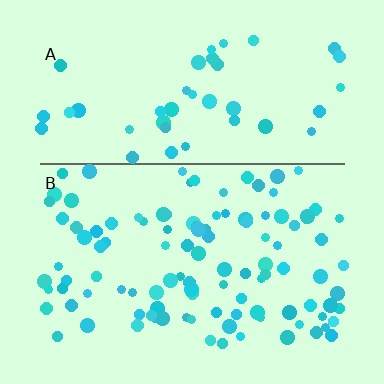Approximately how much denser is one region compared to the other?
Approximately 2.3× — region B over region A.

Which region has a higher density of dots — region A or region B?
B (the bottom).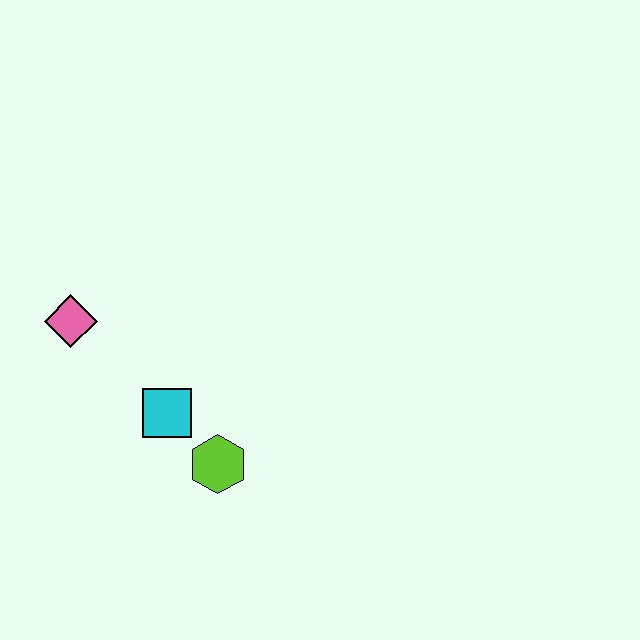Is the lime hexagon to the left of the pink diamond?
No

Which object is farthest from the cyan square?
The pink diamond is farthest from the cyan square.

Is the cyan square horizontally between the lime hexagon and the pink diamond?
Yes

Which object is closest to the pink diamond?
The cyan square is closest to the pink diamond.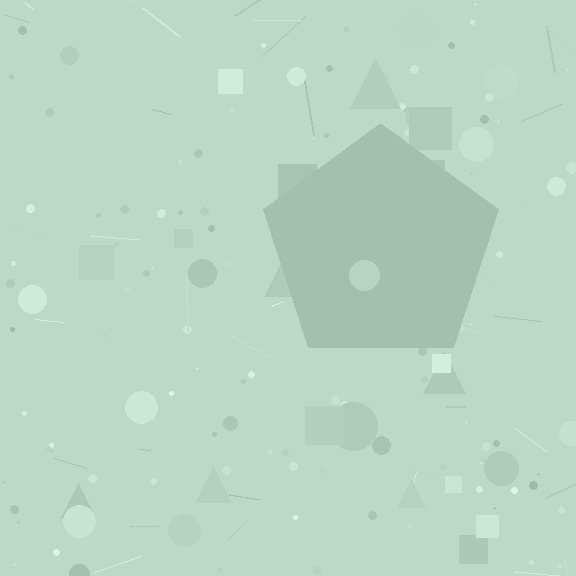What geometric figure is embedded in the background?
A pentagon is embedded in the background.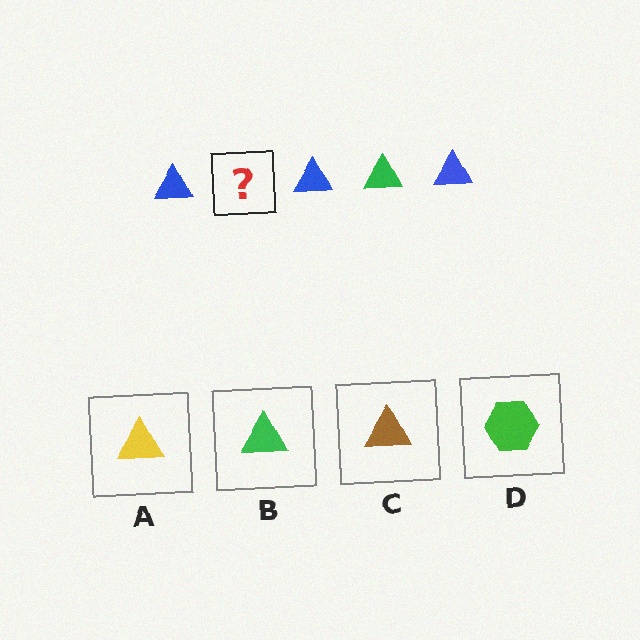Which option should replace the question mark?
Option B.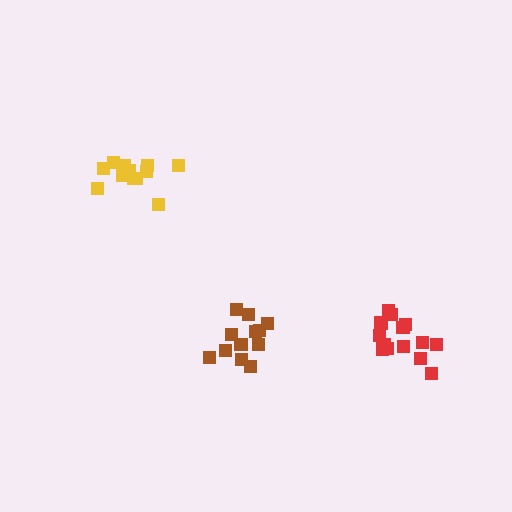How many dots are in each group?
Group 1: 12 dots, Group 2: 15 dots, Group 3: 12 dots (39 total).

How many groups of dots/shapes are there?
There are 3 groups.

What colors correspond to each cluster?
The clusters are colored: brown, red, yellow.